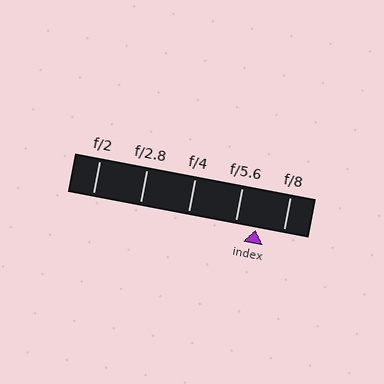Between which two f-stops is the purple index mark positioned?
The index mark is between f/5.6 and f/8.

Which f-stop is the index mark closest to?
The index mark is closest to f/5.6.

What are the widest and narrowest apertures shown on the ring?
The widest aperture shown is f/2 and the narrowest is f/8.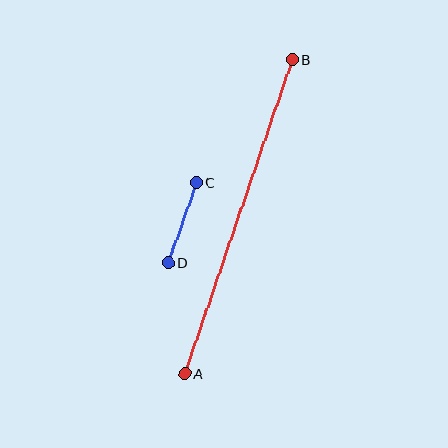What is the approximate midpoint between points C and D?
The midpoint is at approximately (182, 222) pixels.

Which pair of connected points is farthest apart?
Points A and B are farthest apart.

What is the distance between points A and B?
The distance is approximately 332 pixels.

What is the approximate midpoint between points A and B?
The midpoint is at approximately (239, 217) pixels.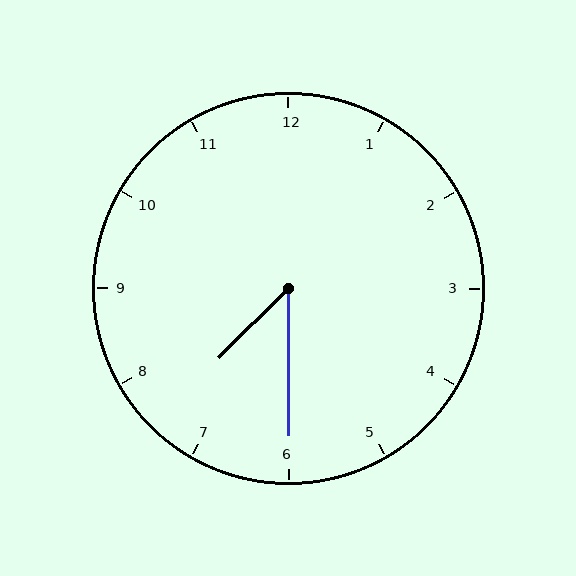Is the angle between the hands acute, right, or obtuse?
It is acute.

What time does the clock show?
7:30.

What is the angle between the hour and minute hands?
Approximately 45 degrees.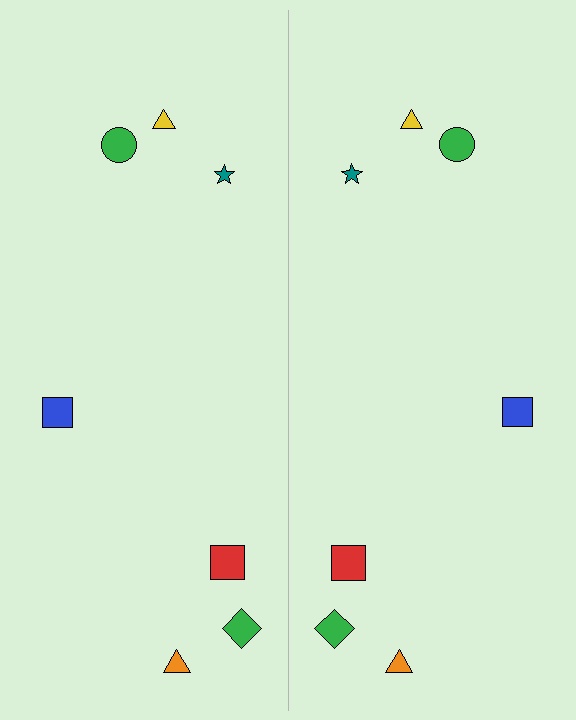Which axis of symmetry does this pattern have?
The pattern has a vertical axis of symmetry running through the center of the image.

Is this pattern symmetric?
Yes, this pattern has bilateral (reflection) symmetry.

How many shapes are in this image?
There are 14 shapes in this image.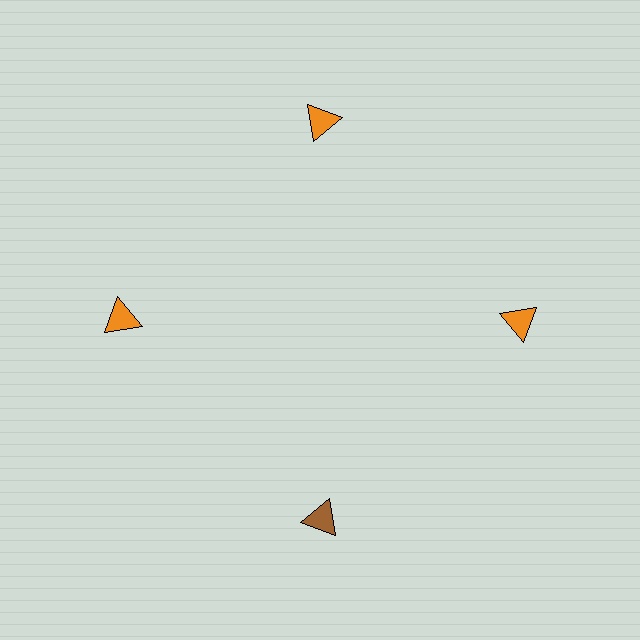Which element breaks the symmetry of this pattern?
The brown triangle at roughly the 6 o'clock position breaks the symmetry. All other shapes are orange triangles.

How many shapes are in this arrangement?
There are 4 shapes arranged in a ring pattern.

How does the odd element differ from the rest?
It has a different color: brown instead of orange.